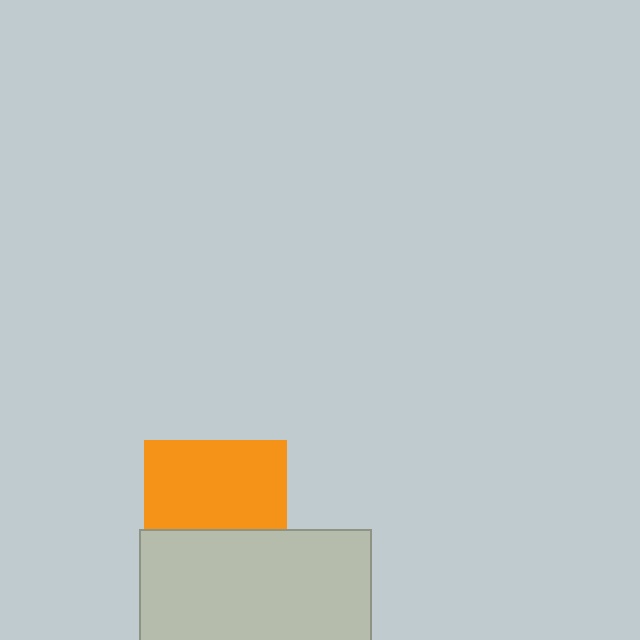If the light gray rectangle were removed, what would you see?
You would see the complete orange square.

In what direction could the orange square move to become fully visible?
The orange square could move up. That would shift it out from behind the light gray rectangle entirely.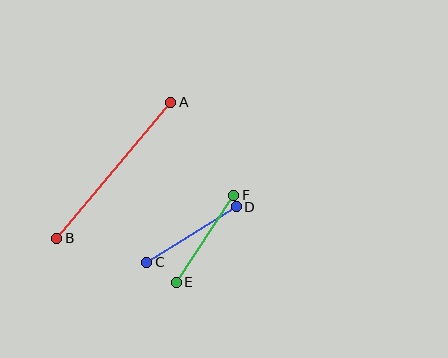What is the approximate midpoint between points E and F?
The midpoint is at approximately (205, 239) pixels.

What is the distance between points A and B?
The distance is approximately 177 pixels.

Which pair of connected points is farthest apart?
Points A and B are farthest apart.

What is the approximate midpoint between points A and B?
The midpoint is at approximately (114, 170) pixels.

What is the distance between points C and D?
The distance is approximately 105 pixels.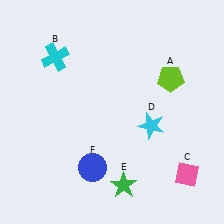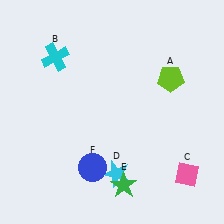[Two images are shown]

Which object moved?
The cyan star (D) moved down.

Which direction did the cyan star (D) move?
The cyan star (D) moved down.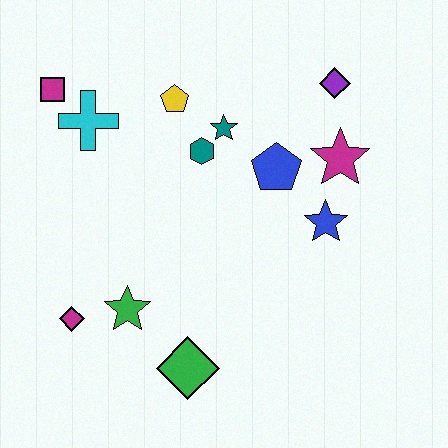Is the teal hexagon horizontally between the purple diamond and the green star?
Yes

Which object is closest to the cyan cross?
The magenta square is closest to the cyan cross.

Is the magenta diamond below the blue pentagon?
Yes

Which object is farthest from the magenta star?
The magenta diamond is farthest from the magenta star.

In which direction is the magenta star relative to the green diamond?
The magenta star is above the green diamond.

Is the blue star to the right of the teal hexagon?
Yes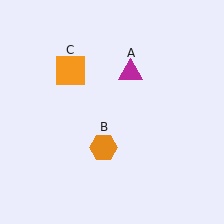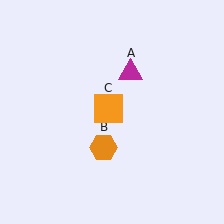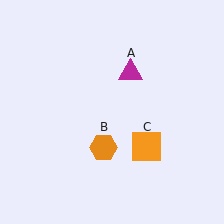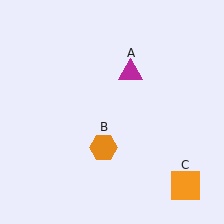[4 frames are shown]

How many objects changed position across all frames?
1 object changed position: orange square (object C).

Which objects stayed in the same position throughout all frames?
Magenta triangle (object A) and orange hexagon (object B) remained stationary.